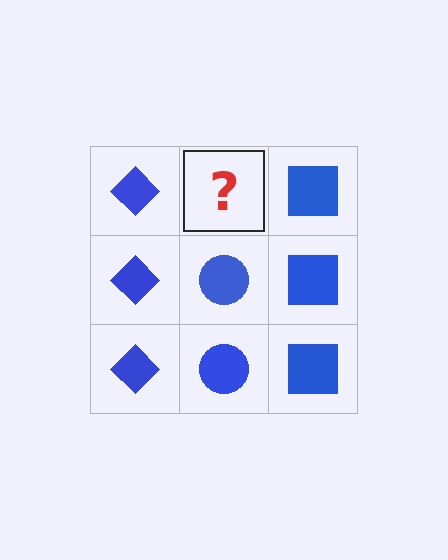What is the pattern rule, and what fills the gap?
The rule is that each column has a consistent shape. The gap should be filled with a blue circle.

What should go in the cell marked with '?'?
The missing cell should contain a blue circle.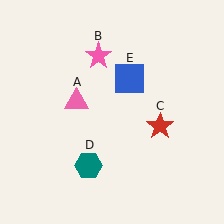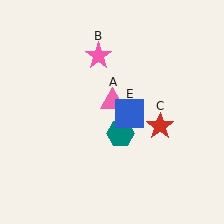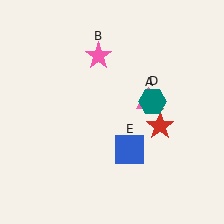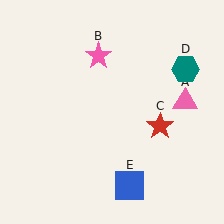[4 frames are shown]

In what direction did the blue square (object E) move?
The blue square (object E) moved down.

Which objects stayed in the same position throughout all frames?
Pink star (object B) and red star (object C) remained stationary.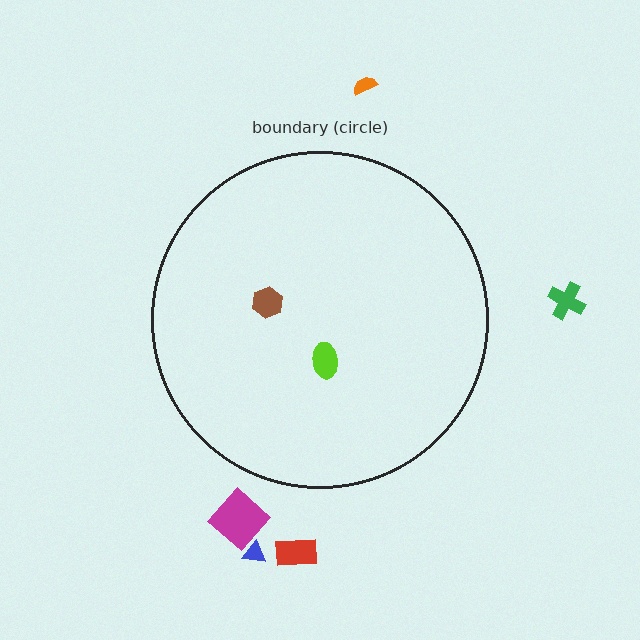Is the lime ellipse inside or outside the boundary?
Inside.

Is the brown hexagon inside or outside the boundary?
Inside.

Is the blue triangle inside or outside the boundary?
Outside.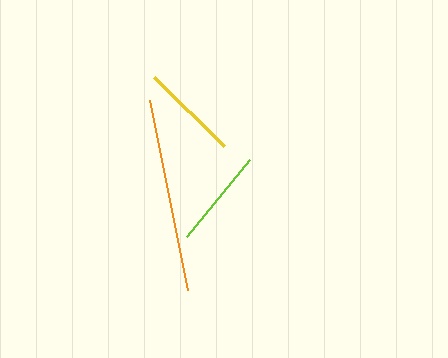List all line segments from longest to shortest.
From longest to shortest: orange, lime, yellow.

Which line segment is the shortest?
The yellow line is the shortest at approximately 97 pixels.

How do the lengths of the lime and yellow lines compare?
The lime and yellow lines are approximately the same length.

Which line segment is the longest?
The orange line is the longest at approximately 193 pixels.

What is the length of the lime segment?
The lime segment is approximately 100 pixels long.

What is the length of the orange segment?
The orange segment is approximately 193 pixels long.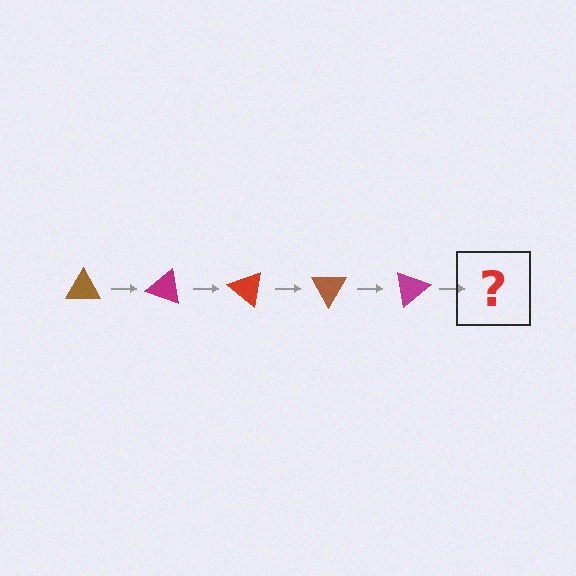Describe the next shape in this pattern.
It should be a red triangle, rotated 100 degrees from the start.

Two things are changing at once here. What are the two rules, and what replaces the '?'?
The two rules are that it rotates 20 degrees each step and the color cycles through brown, magenta, and red. The '?' should be a red triangle, rotated 100 degrees from the start.